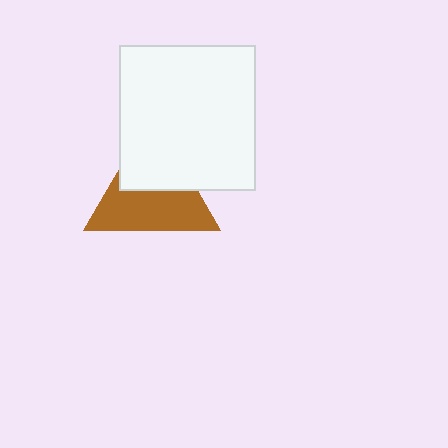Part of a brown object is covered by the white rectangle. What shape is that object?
It is a triangle.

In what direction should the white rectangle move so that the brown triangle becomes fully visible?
The white rectangle should move up. That is the shortest direction to clear the overlap and leave the brown triangle fully visible.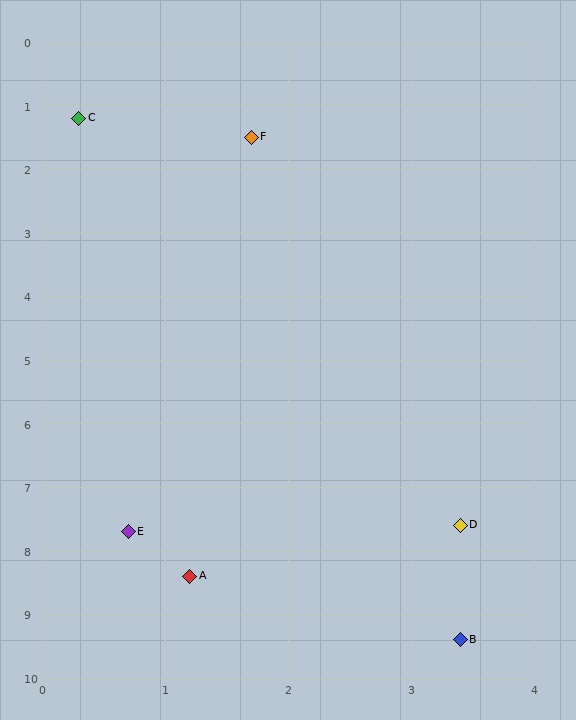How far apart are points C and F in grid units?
Points C and F are about 1.4 grid units apart.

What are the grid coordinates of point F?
Point F is at approximately (1.7, 1.5).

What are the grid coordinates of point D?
Point D is at approximately (3.4, 7.6).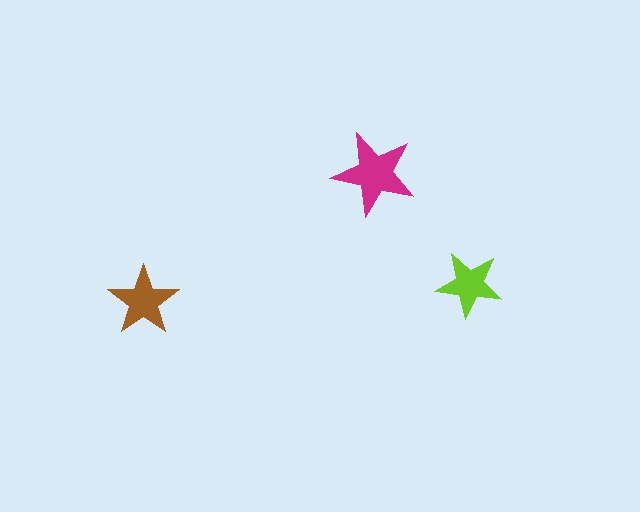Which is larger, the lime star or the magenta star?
The magenta one.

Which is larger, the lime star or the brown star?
The brown one.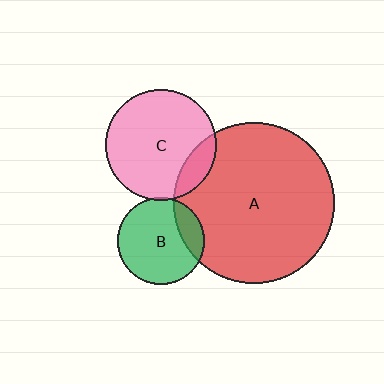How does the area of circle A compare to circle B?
Approximately 3.4 times.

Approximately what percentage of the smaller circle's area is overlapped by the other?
Approximately 5%.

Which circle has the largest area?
Circle A (red).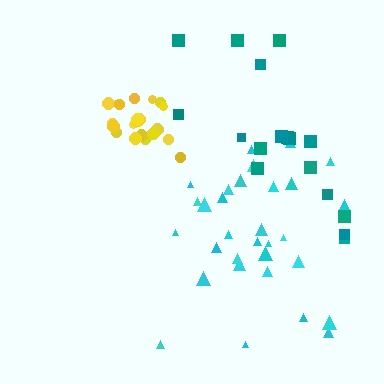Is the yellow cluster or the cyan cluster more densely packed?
Yellow.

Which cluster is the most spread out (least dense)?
Teal.